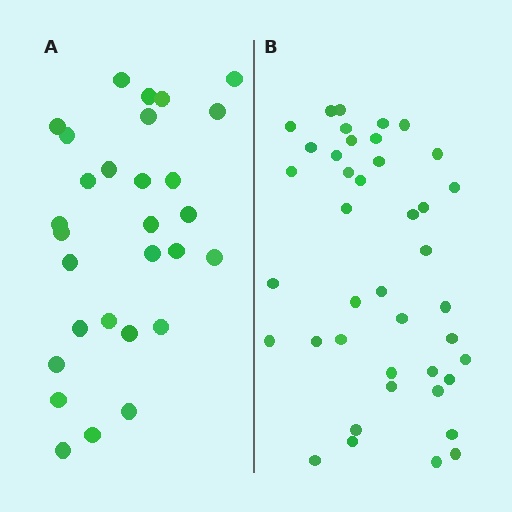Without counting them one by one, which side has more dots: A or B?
Region B (the right region) has more dots.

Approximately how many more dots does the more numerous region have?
Region B has roughly 12 or so more dots than region A.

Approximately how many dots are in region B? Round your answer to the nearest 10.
About 40 dots. (The exact count is 41, which rounds to 40.)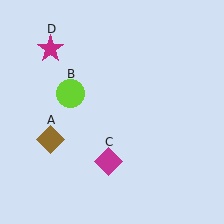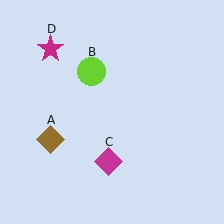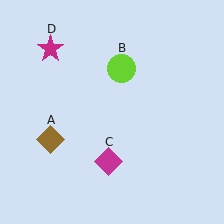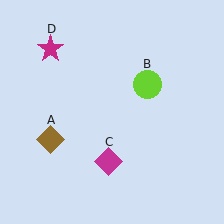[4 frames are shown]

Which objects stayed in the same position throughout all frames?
Brown diamond (object A) and magenta diamond (object C) and magenta star (object D) remained stationary.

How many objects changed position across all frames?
1 object changed position: lime circle (object B).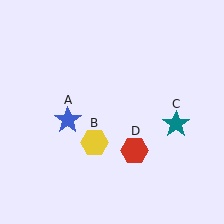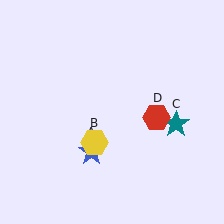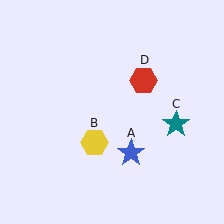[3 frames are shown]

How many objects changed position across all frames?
2 objects changed position: blue star (object A), red hexagon (object D).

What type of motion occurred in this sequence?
The blue star (object A), red hexagon (object D) rotated counterclockwise around the center of the scene.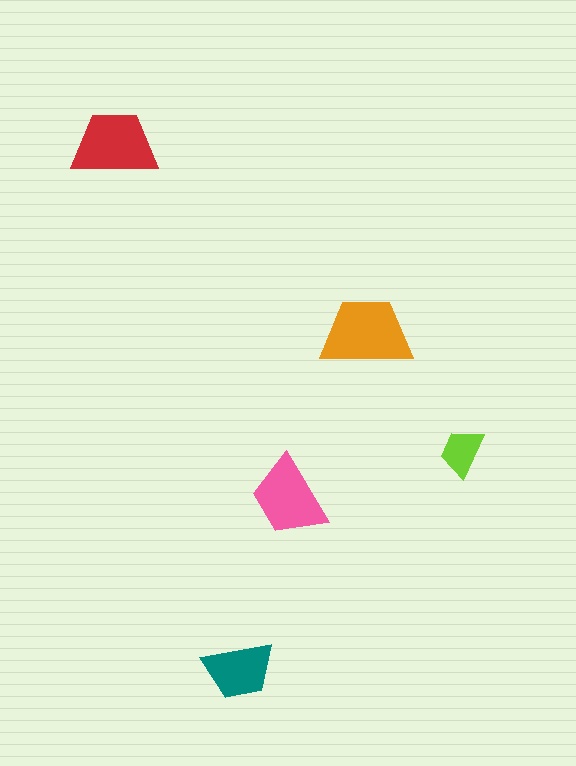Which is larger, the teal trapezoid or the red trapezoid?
The red one.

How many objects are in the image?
There are 5 objects in the image.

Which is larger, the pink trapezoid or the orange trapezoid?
The orange one.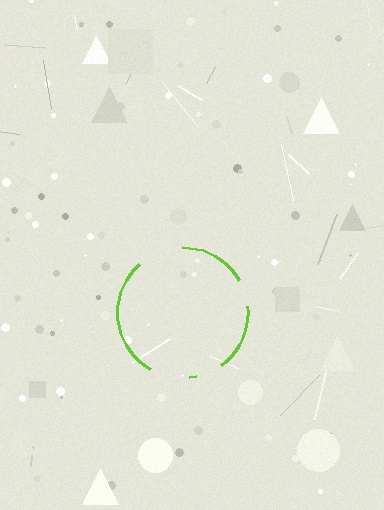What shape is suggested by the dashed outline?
The dashed outline suggests a circle.